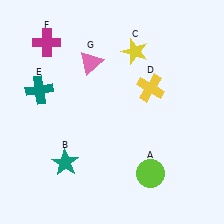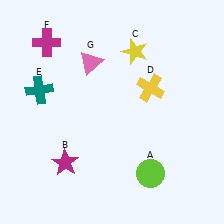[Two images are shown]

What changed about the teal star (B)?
In Image 1, B is teal. In Image 2, it changed to magenta.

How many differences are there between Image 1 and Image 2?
There is 1 difference between the two images.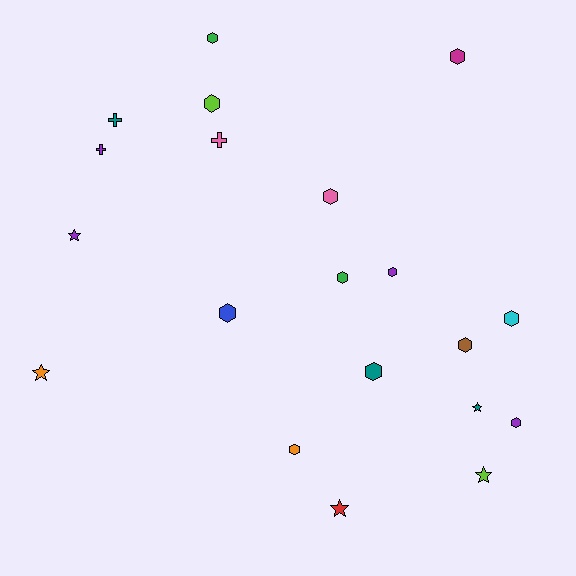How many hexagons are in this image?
There are 12 hexagons.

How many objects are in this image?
There are 20 objects.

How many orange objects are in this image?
There are 2 orange objects.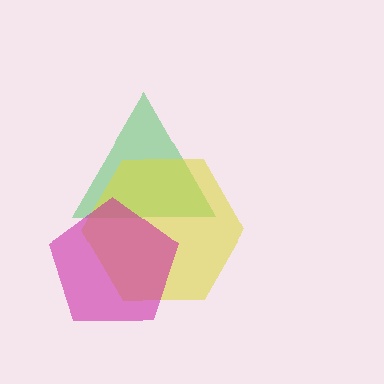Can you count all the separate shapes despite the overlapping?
Yes, there are 3 separate shapes.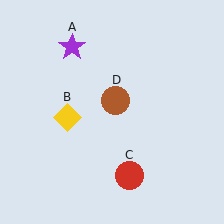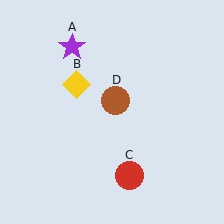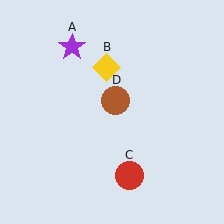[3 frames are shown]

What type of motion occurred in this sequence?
The yellow diamond (object B) rotated clockwise around the center of the scene.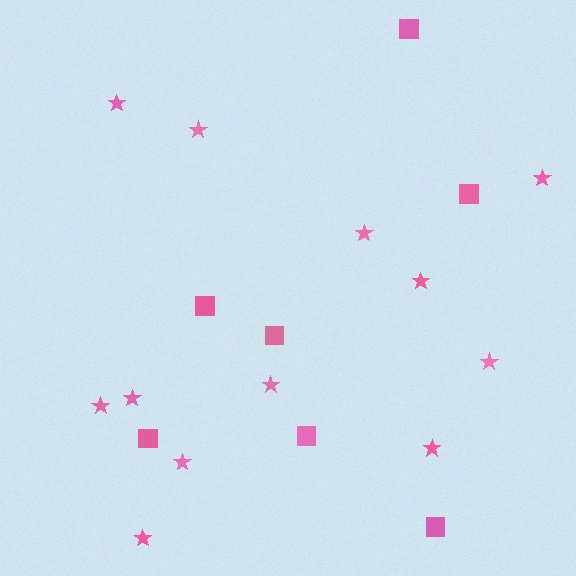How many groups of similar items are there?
There are 2 groups: one group of stars (12) and one group of squares (7).